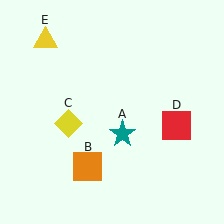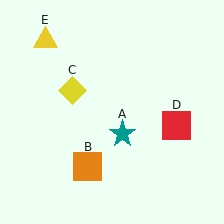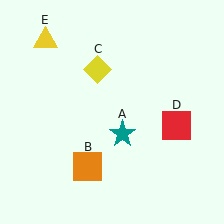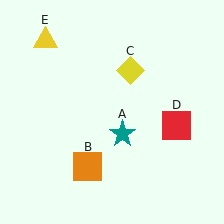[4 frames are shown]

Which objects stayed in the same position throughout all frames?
Teal star (object A) and orange square (object B) and red square (object D) and yellow triangle (object E) remained stationary.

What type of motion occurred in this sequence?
The yellow diamond (object C) rotated clockwise around the center of the scene.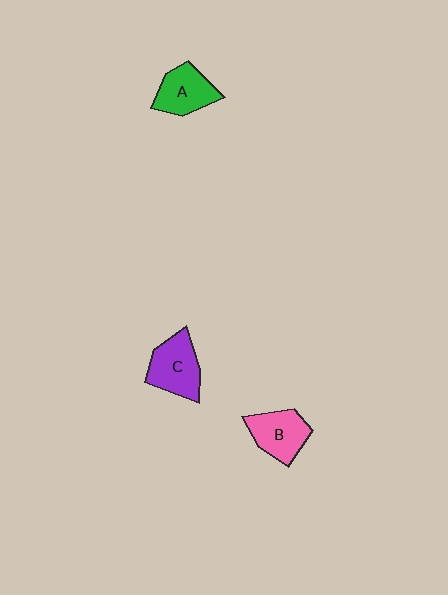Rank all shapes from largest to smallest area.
From largest to smallest: C (purple), B (pink), A (green).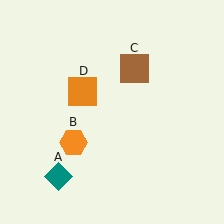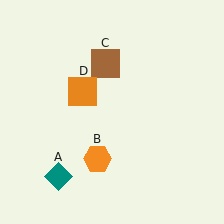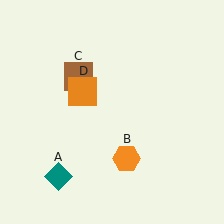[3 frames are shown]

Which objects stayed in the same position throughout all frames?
Teal diamond (object A) and orange square (object D) remained stationary.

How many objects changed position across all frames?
2 objects changed position: orange hexagon (object B), brown square (object C).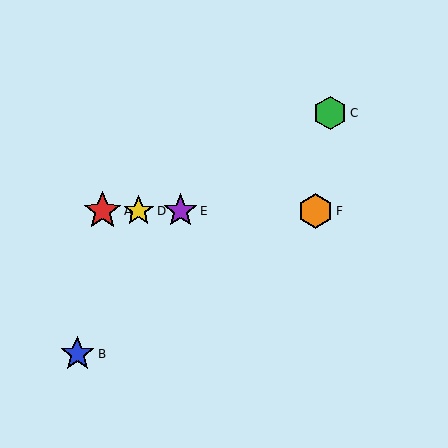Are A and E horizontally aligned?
Yes, both are at y≈211.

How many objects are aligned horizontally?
4 objects (A, D, E, F) are aligned horizontally.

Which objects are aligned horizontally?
Objects A, D, E, F are aligned horizontally.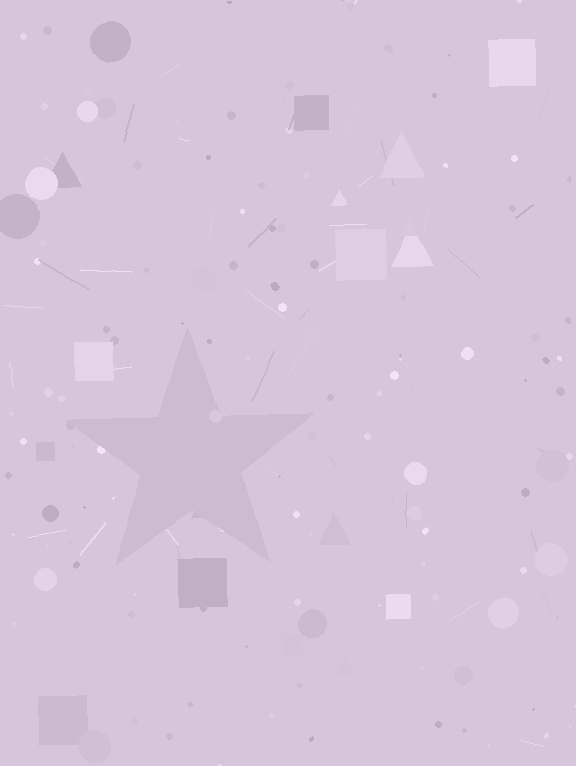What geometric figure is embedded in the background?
A star is embedded in the background.